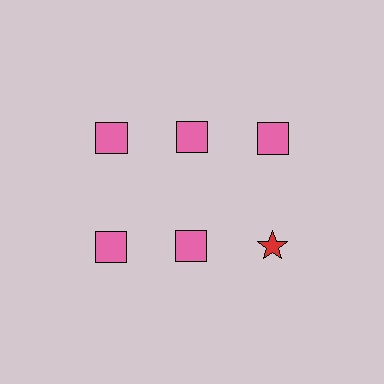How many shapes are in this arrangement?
There are 6 shapes arranged in a grid pattern.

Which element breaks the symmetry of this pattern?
The red star in the second row, center column breaks the symmetry. All other shapes are pink squares.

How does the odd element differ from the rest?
It differs in both color (red instead of pink) and shape (star instead of square).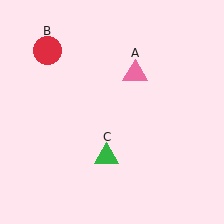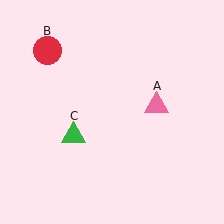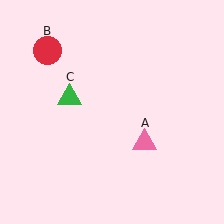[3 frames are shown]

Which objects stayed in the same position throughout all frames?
Red circle (object B) remained stationary.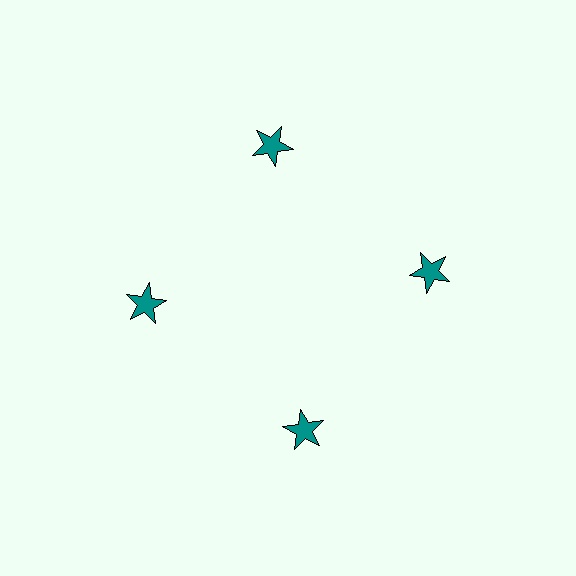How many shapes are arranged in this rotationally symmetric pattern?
There are 4 shapes, arranged in 4 groups of 1.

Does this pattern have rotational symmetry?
Yes, this pattern has 4-fold rotational symmetry. It looks the same after rotating 90 degrees around the center.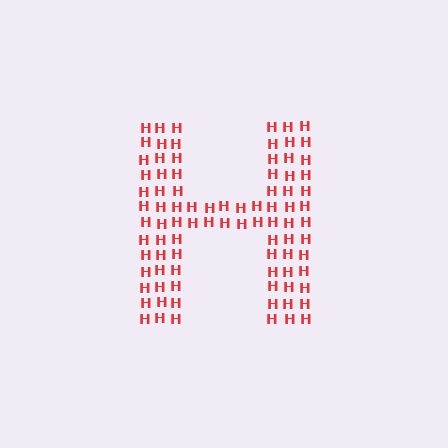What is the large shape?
The large shape is the letter H.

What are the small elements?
The small elements are letter H's.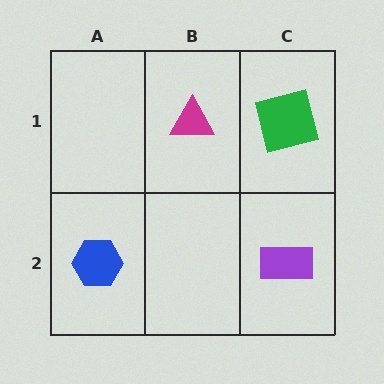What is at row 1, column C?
A green square.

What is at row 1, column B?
A magenta triangle.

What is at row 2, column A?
A blue hexagon.